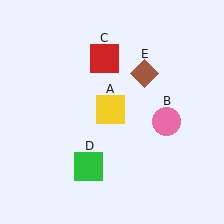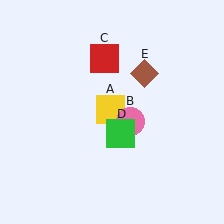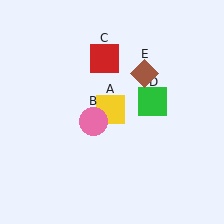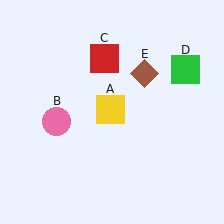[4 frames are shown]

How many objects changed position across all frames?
2 objects changed position: pink circle (object B), green square (object D).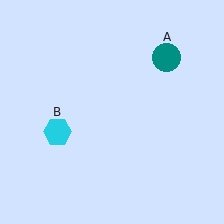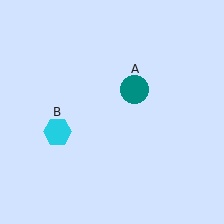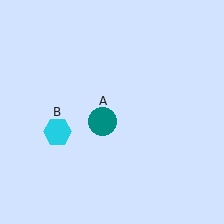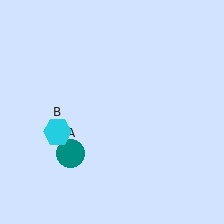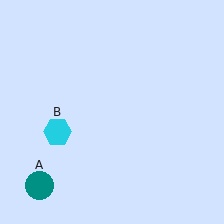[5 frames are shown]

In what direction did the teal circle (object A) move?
The teal circle (object A) moved down and to the left.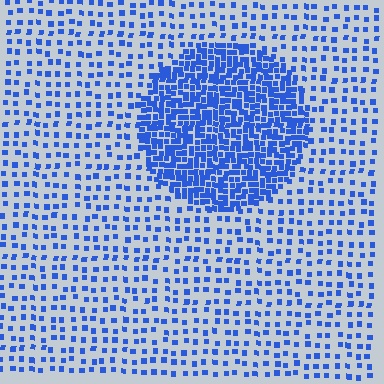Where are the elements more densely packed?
The elements are more densely packed inside the circle boundary.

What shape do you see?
I see a circle.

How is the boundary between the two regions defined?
The boundary is defined by a change in element density (approximately 2.9x ratio). All elements are the same color, size, and shape.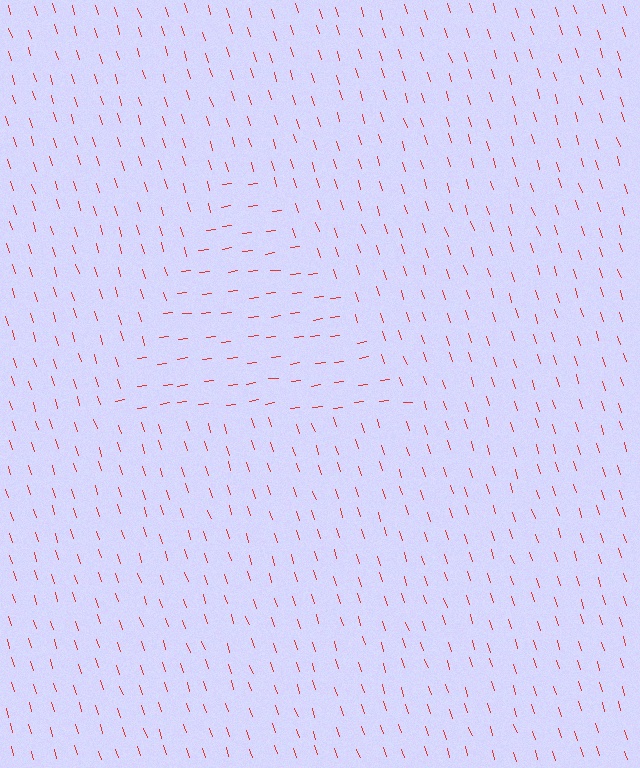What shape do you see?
I see a triangle.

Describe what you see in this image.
The image is filled with small red line segments. A triangle region in the image has lines oriented differently from the surrounding lines, creating a visible texture boundary.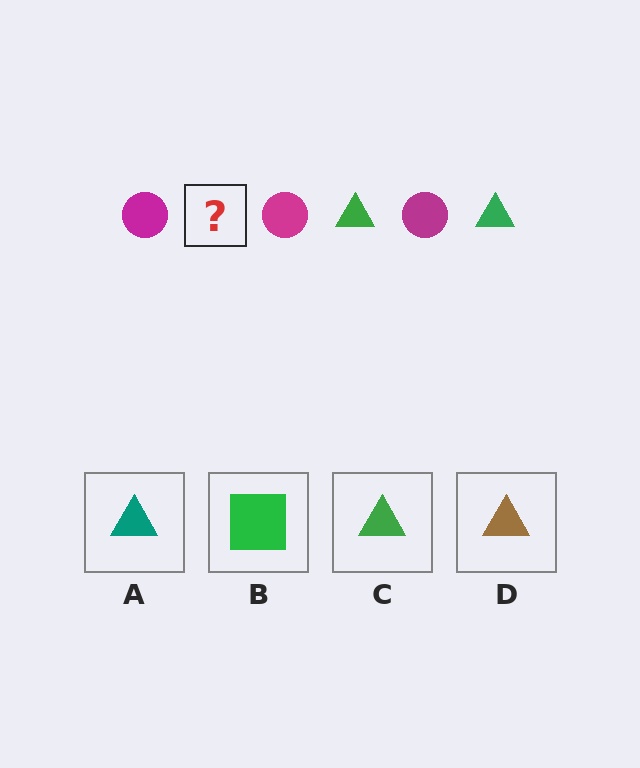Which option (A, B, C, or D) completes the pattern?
C.